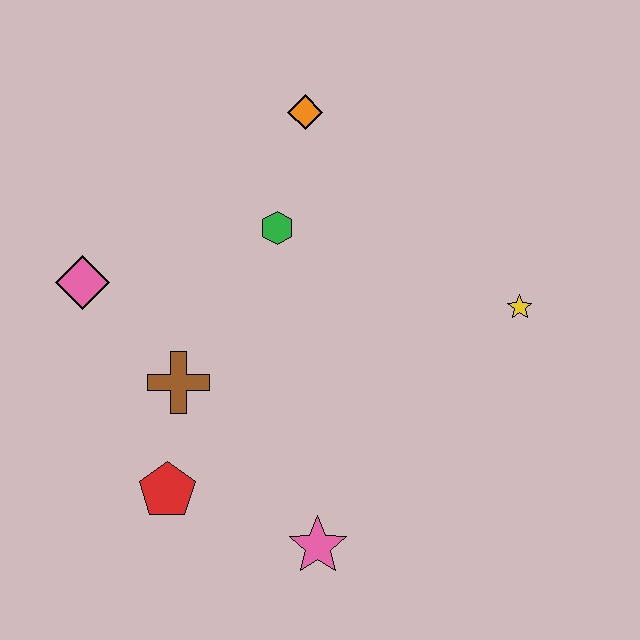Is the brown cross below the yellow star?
Yes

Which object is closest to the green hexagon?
The orange diamond is closest to the green hexagon.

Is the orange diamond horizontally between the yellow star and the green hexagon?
Yes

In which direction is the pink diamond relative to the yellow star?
The pink diamond is to the left of the yellow star.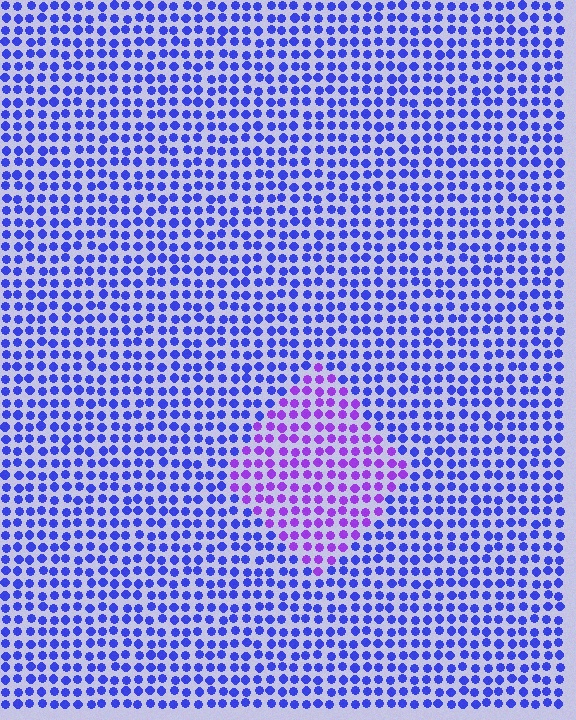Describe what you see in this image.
The image is filled with small blue elements in a uniform arrangement. A diamond-shaped region is visible where the elements are tinted to a slightly different hue, forming a subtle color boundary.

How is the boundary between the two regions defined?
The boundary is defined purely by a slight shift in hue (about 39 degrees). Spacing, size, and orientation are identical on both sides.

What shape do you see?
I see a diamond.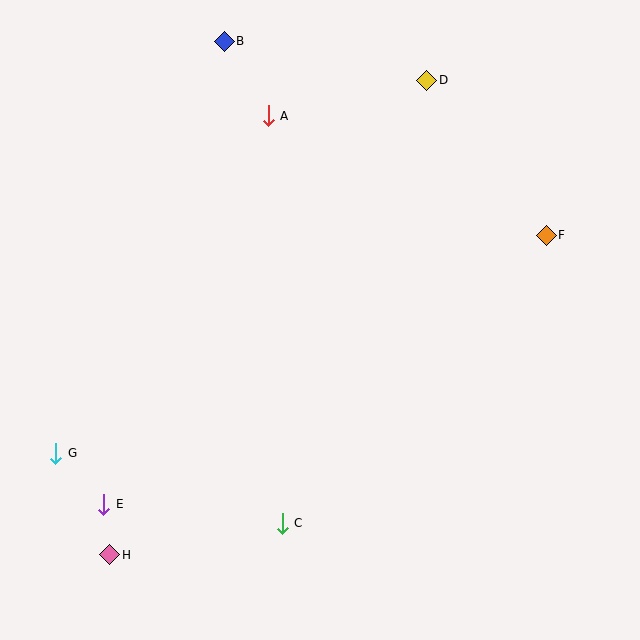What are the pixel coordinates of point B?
Point B is at (224, 41).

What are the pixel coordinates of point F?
Point F is at (546, 235).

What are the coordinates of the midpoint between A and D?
The midpoint between A and D is at (347, 98).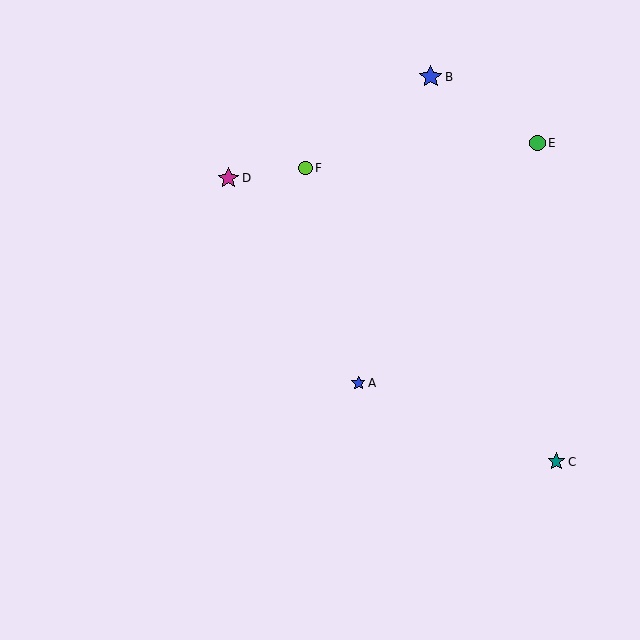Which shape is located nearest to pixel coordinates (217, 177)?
The magenta star (labeled D) at (228, 178) is nearest to that location.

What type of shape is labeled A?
Shape A is a blue star.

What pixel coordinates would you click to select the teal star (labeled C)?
Click at (556, 462) to select the teal star C.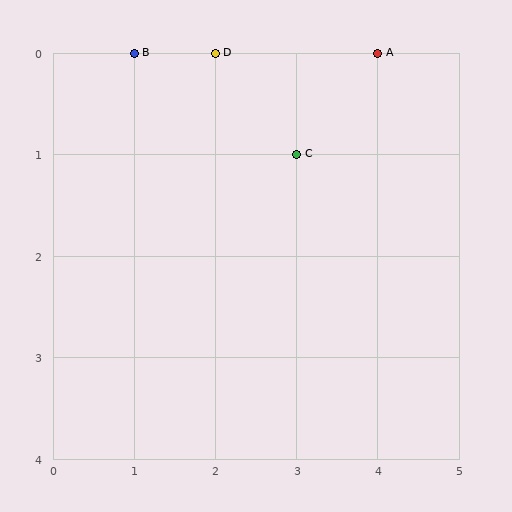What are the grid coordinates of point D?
Point D is at grid coordinates (2, 0).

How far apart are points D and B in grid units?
Points D and B are 1 column apart.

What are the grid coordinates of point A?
Point A is at grid coordinates (4, 0).